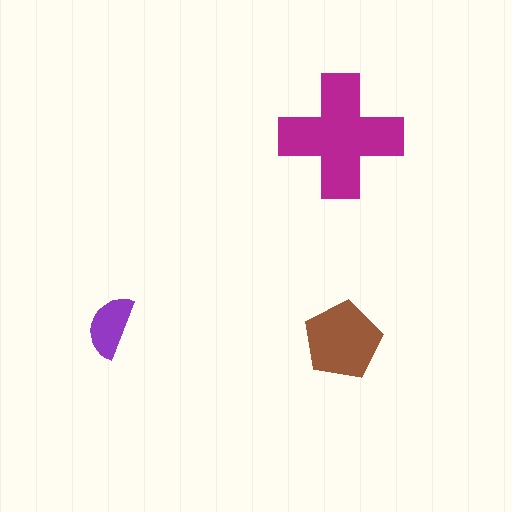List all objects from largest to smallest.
The magenta cross, the brown pentagon, the purple semicircle.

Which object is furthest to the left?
The purple semicircle is leftmost.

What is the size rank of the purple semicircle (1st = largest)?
3rd.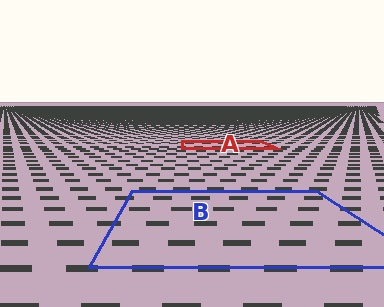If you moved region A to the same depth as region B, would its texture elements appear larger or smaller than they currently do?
They would appear larger. At a closer depth, the same texture elements are projected at a bigger on-screen size.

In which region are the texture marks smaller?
The texture marks are smaller in region A, because it is farther away.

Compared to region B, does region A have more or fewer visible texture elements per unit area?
Region A has more texture elements per unit area — they are packed more densely because it is farther away.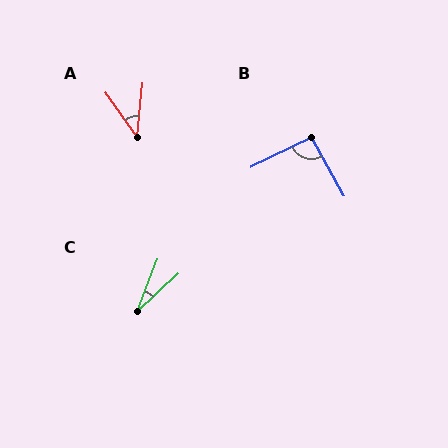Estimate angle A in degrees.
Approximately 41 degrees.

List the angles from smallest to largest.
C (26°), A (41°), B (93°).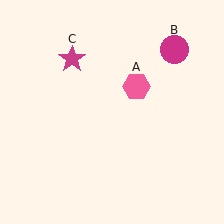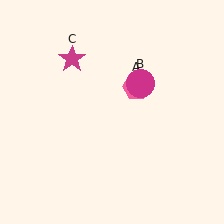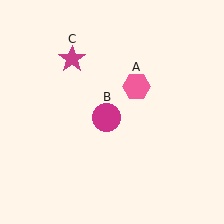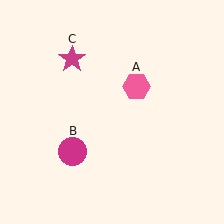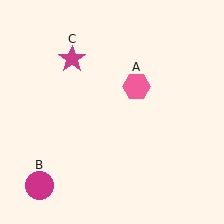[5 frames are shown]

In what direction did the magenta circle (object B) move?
The magenta circle (object B) moved down and to the left.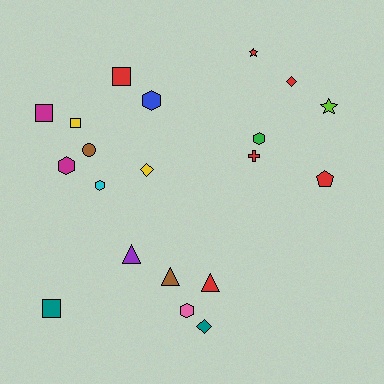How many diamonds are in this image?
There are 3 diamonds.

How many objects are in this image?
There are 20 objects.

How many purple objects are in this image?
There is 1 purple object.